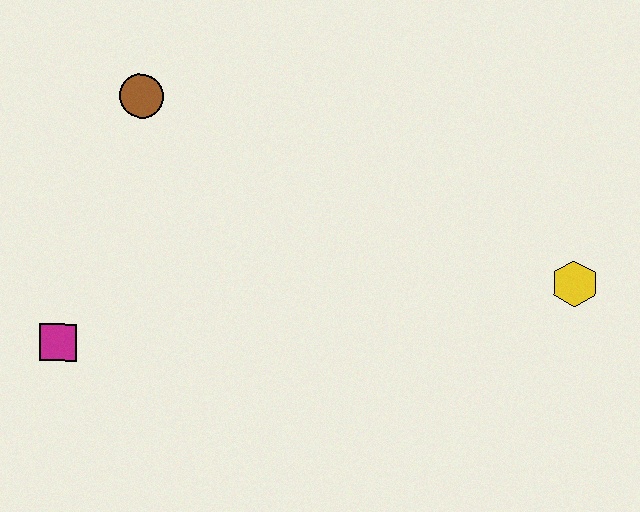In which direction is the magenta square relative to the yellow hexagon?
The magenta square is to the left of the yellow hexagon.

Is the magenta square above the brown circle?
No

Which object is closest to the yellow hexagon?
The brown circle is closest to the yellow hexagon.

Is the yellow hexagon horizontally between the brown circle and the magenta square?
No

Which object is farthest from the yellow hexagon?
The magenta square is farthest from the yellow hexagon.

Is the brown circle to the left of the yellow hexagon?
Yes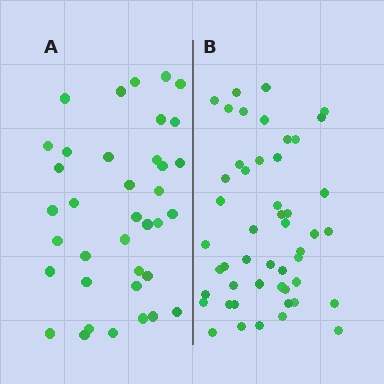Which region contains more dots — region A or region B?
Region B (the right region) has more dots.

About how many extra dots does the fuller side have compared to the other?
Region B has roughly 12 or so more dots than region A.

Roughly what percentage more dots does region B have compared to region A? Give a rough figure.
About 30% more.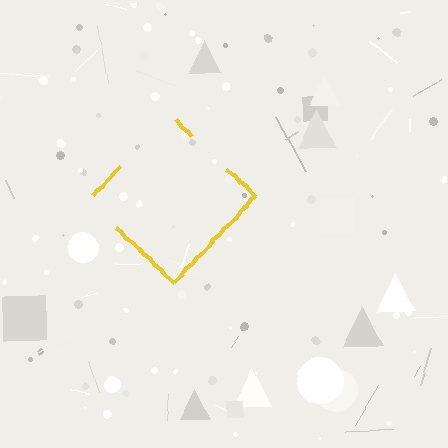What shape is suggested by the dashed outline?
The dashed outline suggests a diamond.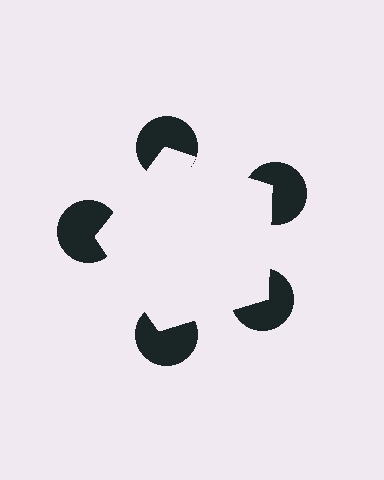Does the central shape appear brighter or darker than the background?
It typically appears slightly brighter than the background, even though no actual brightness change is drawn.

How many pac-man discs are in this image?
There are 5 — one at each vertex of the illusory pentagon.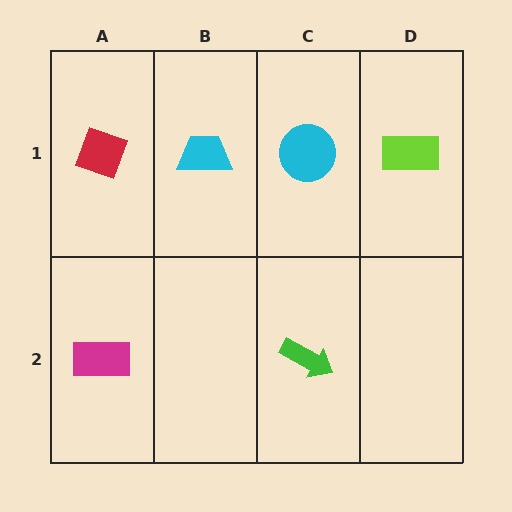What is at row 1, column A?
A red diamond.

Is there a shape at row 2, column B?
No, that cell is empty.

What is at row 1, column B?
A cyan trapezoid.